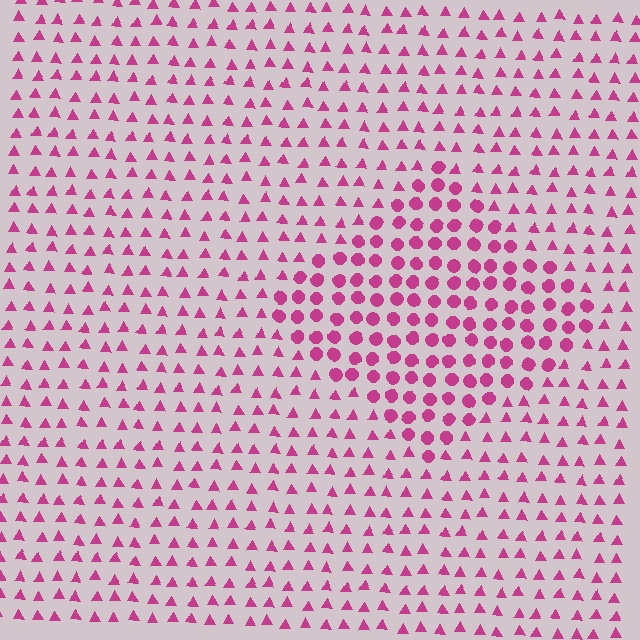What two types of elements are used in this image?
The image uses circles inside the diamond region and triangles outside it.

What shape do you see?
I see a diamond.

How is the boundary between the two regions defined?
The boundary is defined by a change in element shape: circles inside vs. triangles outside. All elements share the same color and spacing.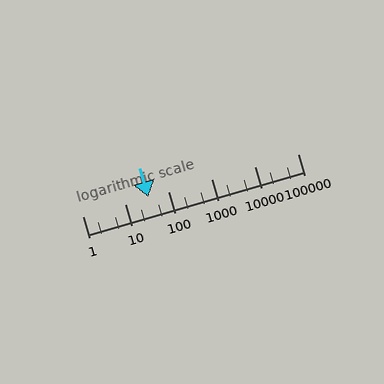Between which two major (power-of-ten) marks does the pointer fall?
The pointer is between 10 and 100.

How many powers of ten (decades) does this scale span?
The scale spans 5 decades, from 1 to 100000.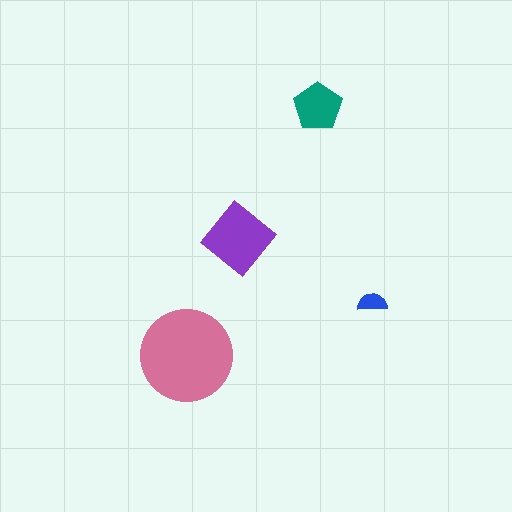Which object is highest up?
The teal pentagon is topmost.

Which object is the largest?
The pink circle.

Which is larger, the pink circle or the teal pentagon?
The pink circle.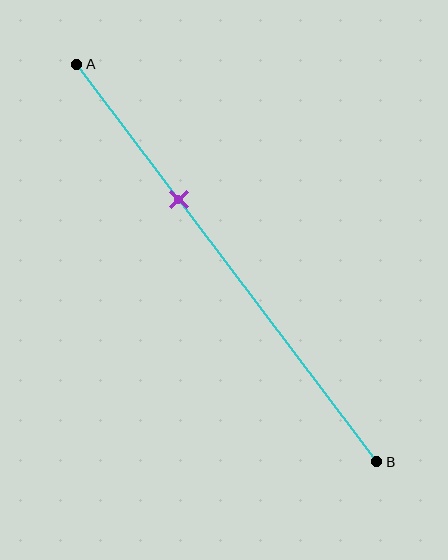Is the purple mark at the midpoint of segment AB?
No, the mark is at about 35% from A, not at the 50% midpoint.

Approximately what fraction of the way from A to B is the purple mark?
The purple mark is approximately 35% of the way from A to B.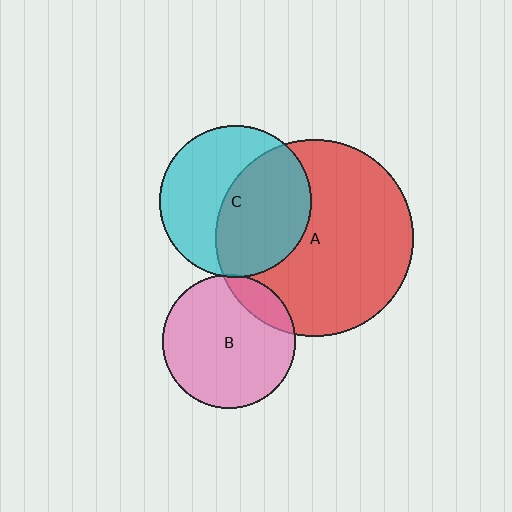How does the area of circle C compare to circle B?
Approximately 1.3 times.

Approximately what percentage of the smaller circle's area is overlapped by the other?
Approximately 50%.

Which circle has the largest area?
Circle A (red).